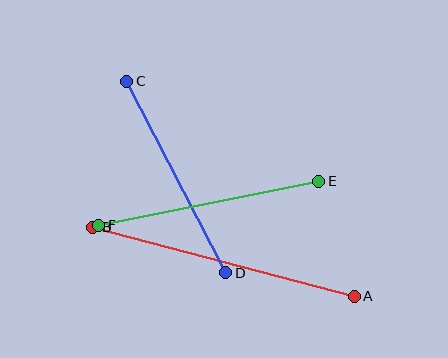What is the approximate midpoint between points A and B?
The midpoint is at approximately (224, 262) pixels.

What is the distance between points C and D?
The distance is approximately 216 pixels.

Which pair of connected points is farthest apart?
Points A and B are farthest apart.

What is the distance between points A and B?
The distance is approximately 271 pixels.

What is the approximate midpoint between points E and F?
The midpoint is at approximately (209, 203) pixels.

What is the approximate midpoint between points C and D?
The midpoint is at approximately (176, 177) pixels.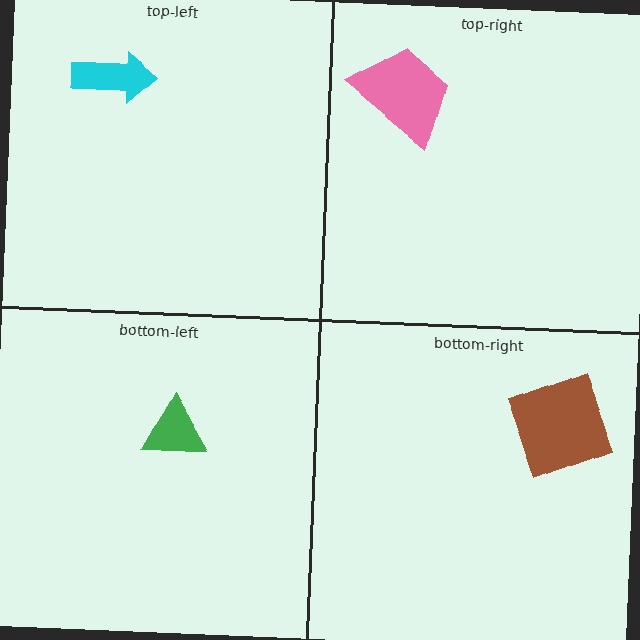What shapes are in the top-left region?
The cyan arrow.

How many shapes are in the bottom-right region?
1.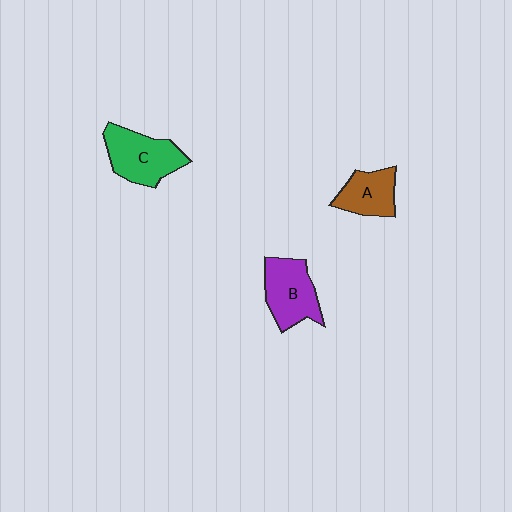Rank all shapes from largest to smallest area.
From largest to smallest: C (green), B (purple), A (brown).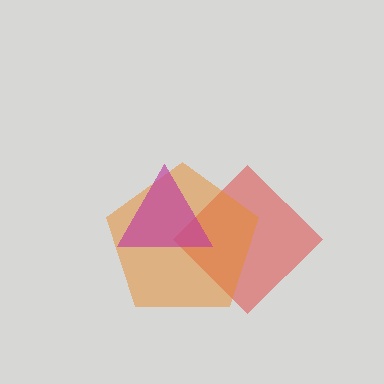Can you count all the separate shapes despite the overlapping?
Yes, there are 3 separate shapes.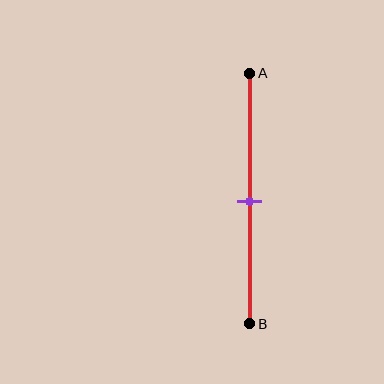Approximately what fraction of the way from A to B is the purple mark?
The purple mark is approximately 50% of the way from A to B.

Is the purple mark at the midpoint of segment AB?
Yes, the mark is approximately at the midpoint.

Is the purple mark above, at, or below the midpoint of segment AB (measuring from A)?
The purple mark is approximately at the midpoint of segment AB.